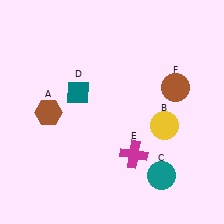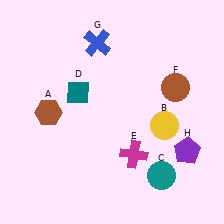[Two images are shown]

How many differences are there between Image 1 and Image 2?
There are 2 differences between the two images.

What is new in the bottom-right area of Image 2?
A purple pentagon (H) was added in the bottom-right area of Image 2.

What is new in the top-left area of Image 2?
A blue cross (G) was added in the top-left area of Image 2.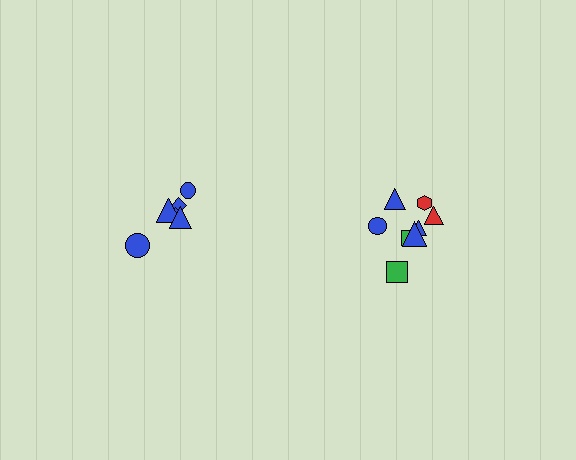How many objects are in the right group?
There are 8 objects.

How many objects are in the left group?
There are 6 objects.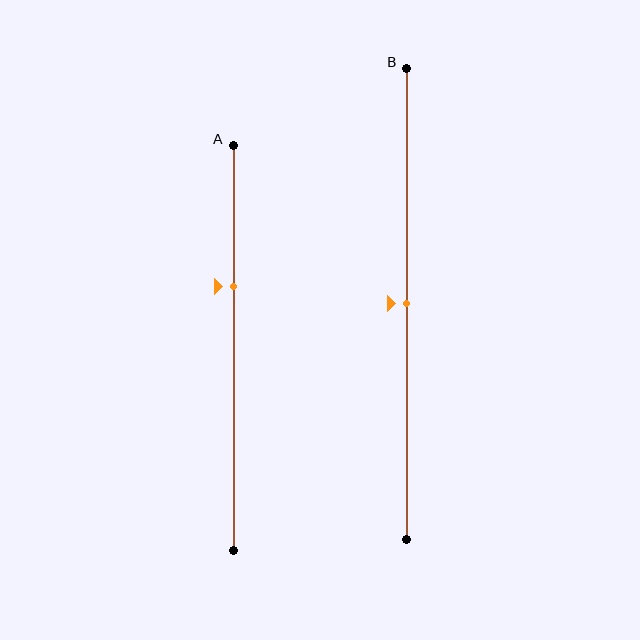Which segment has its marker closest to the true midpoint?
Segment B has its marker closest to the true midpoint.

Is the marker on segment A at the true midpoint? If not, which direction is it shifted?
No, the marker on segment A is shifted upward by about 15% of the segment length.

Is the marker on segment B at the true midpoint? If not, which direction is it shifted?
Yes, the marker on segment B is at the true midpoint.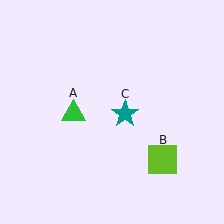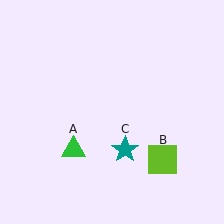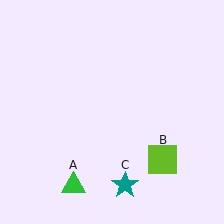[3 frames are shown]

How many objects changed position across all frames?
2 objects changed position: green triangle (object A), teal star (object C).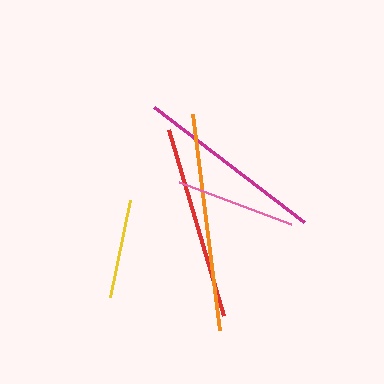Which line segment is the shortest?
The yellow line is the shortest at approximately 99 pixels.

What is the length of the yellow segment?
The yellow segment is approximately 99 pixels long.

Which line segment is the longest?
The orange line is the longest at approximately 218 pixels.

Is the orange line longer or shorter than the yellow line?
The orange line is longer than the yellow line.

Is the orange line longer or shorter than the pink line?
The orange line is longer than the pink line.